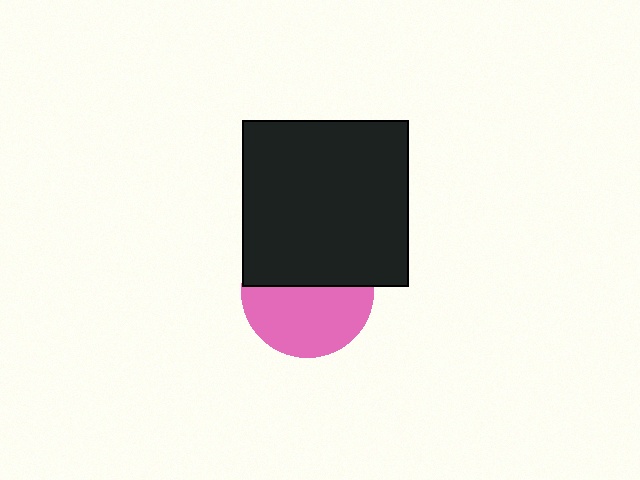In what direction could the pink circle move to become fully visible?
The pink circle could move down. That would shift it out from behind the black square entirely.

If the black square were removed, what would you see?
You would see the complete pink circle.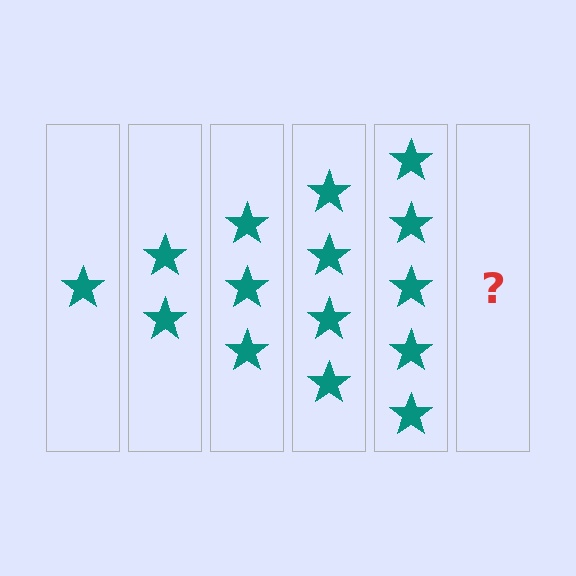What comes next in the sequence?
The next element should be 6 stars.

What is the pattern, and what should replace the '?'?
The pattern is that each step adds one more star. The '?' should be 6 stars.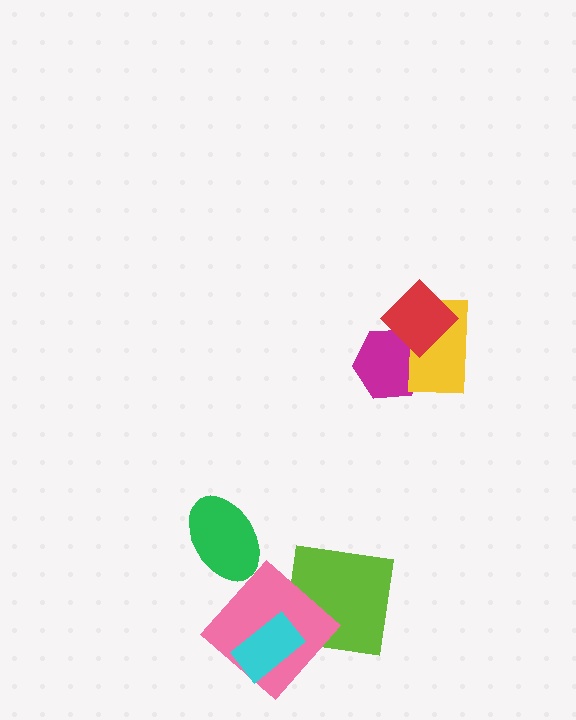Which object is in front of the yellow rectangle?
The red diamond is in front of the yellow rectangle.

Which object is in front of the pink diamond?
The cyan rectangle is in front of the pink diamond.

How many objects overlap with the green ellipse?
0 objects overlap with the green ellipse.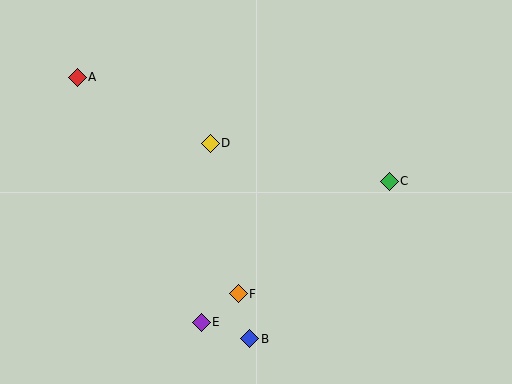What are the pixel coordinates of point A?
Point A is at (77, 77).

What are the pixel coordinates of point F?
Point F is at (238, 294).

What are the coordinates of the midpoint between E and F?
The midpoint between E and F is at (220, 308).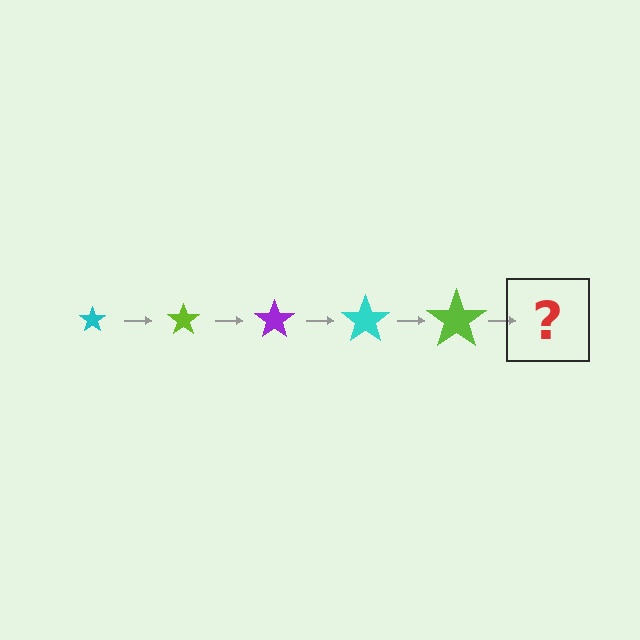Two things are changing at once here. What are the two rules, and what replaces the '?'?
The two rules are that the star grows larger each step and the color cycles through cyan, lime, and purple. The '?' should be a purple star, larger than the previous one.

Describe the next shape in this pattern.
It should be a purple star, larger than the previous one.